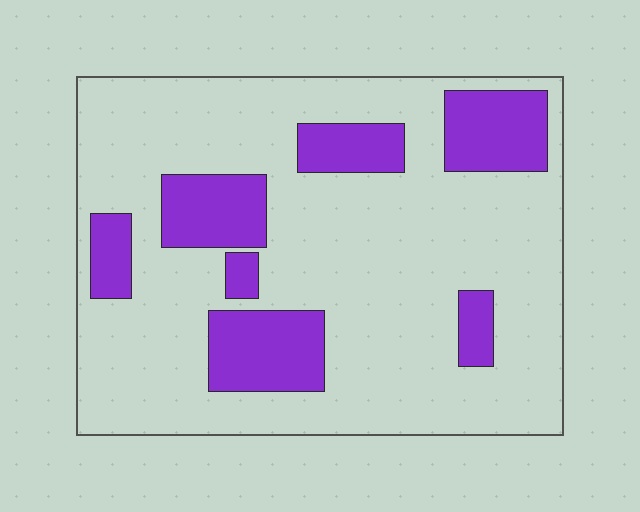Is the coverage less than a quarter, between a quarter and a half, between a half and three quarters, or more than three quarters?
Less than a quarter.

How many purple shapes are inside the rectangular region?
7.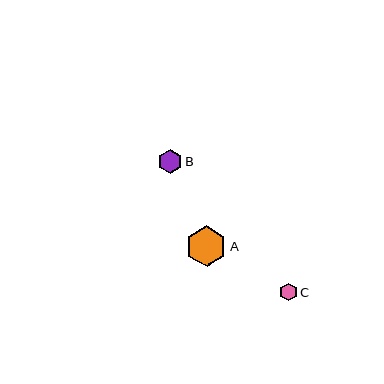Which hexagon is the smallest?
Hexagon C is the smallest with a size of approximately 18 pixels.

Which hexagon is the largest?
Hexagon A is the largest with a size of approximately 40 pixels.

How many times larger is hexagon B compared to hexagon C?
Hexagon B is approximately 1.4 times the size of hexagon C.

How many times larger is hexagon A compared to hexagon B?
Hexagon A is approximately 1.7 times the size of hexagon B.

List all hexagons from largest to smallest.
From largest to smallest: A, B, C.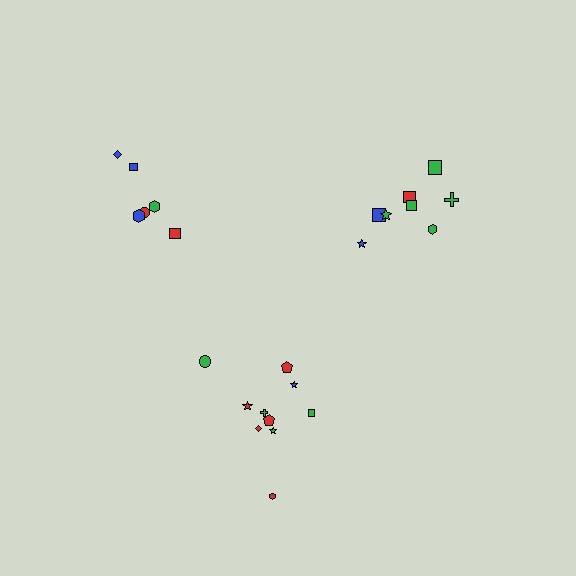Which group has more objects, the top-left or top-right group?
The top-right group.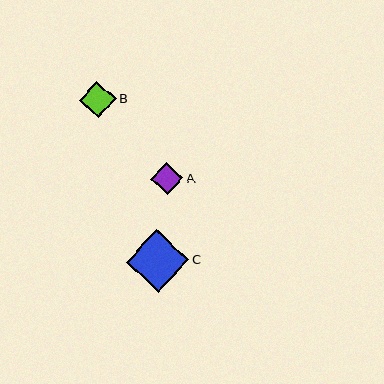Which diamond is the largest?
Diamond C is the largest with a size of approximately 62 pixels.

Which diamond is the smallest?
Diamond A is the smallest with a size of approximately 32 pixels.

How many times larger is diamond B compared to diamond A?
Diamond B is approximately 1.1 times the size of diamond A.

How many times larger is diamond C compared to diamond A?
Diamond C is approximately 1.9 times the size of diamond A.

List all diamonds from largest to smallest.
From largest to smallest: C, B, A.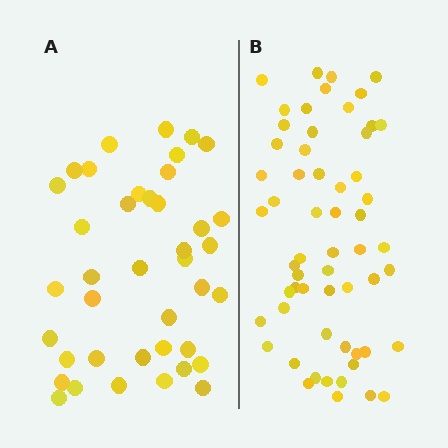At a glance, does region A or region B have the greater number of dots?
Region B (the right region) has more dots.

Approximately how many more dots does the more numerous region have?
Region B has approximately 20 more dots than region A.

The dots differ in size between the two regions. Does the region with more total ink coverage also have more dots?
No. Region A has more total ink coverage because its dots are larger, but region B actually contains more individual dots. Total area can be misleading — the number of items is what matters here.